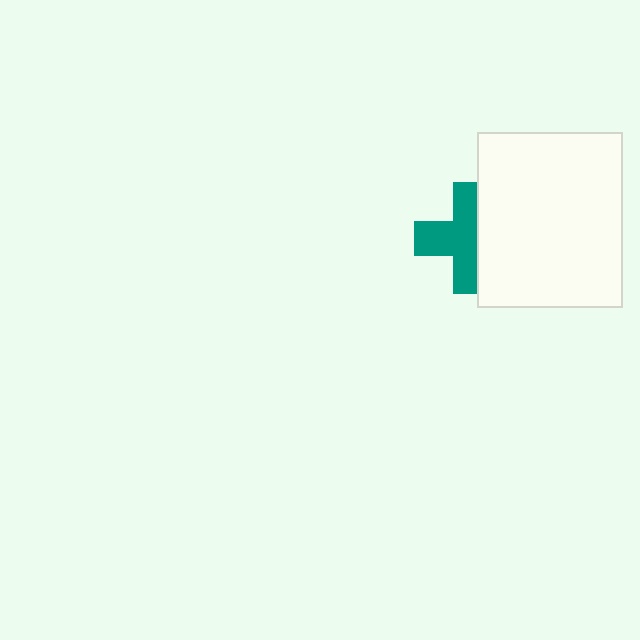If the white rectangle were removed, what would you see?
You would see the complete teal cross.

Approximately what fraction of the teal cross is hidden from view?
Roughly 38% of the teal cross is hidden behind the white rectangle.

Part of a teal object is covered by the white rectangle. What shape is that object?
It is a cross.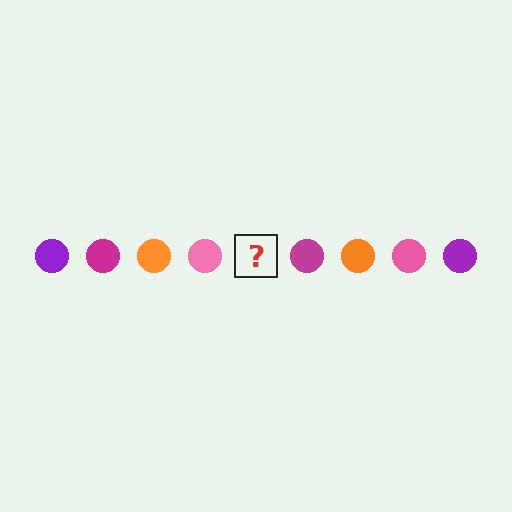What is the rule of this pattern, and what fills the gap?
The rule is that the pattern cycles through purple, magenta, orange, pink circles. The gap should be filled with a purple circle.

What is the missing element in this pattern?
The missing element is a purple circle.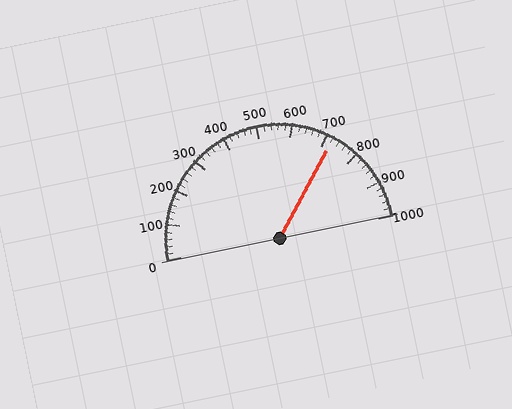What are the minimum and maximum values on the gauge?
The gauge ranges from 0 to 1000.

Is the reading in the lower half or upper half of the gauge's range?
The reading is in the upper half of the range (0 to 1000).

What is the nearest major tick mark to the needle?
The nearest major tick mark is 700.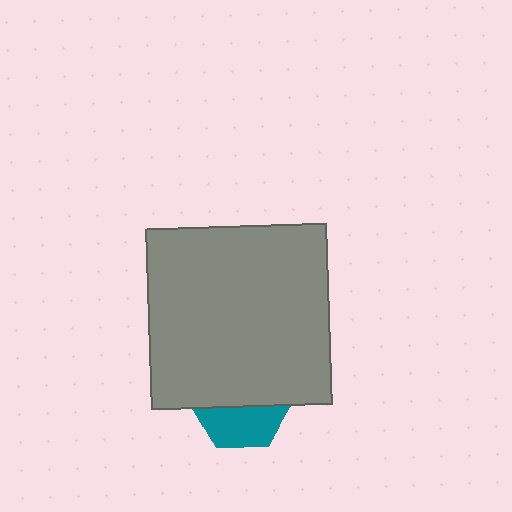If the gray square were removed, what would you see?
You would see the complete teal hexagon.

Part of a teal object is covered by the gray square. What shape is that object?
It is a hexagon.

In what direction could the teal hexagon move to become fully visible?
The teal hexagon could move down. That would shift it out from behind the gray square entirely.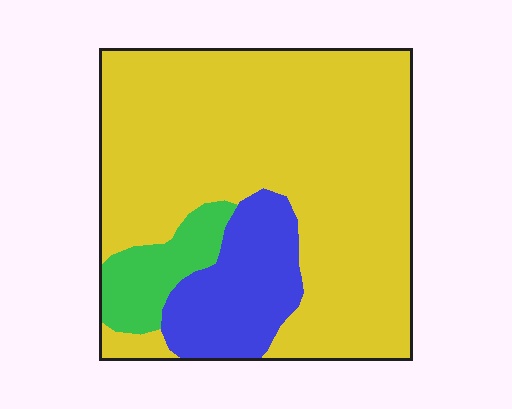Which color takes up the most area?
Yellow, at roughly 75%.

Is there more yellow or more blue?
Yellow.